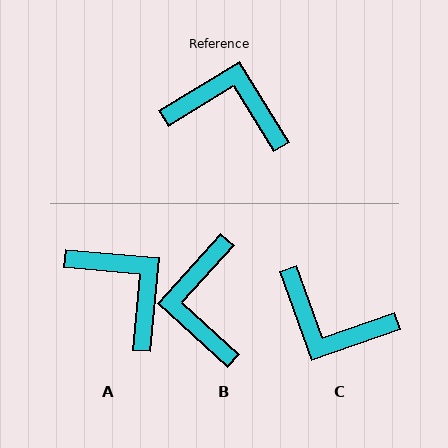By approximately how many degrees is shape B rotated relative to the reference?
Approximately 106 degrees counter-clockwise.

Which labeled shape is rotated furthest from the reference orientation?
C, about 168 degrees away.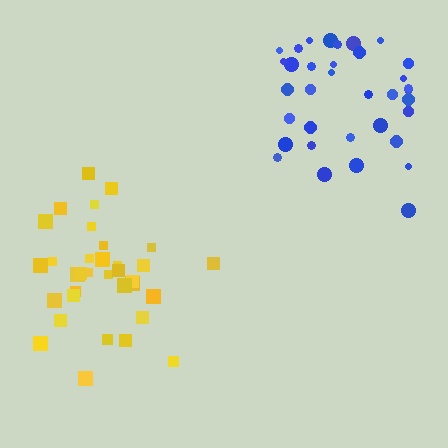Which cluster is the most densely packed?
Yellow.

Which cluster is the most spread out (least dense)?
Blue.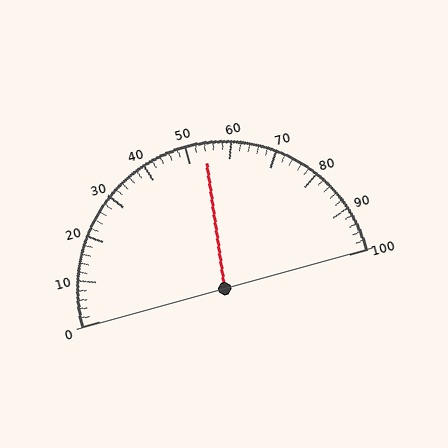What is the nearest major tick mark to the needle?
The nearest major tick mark is 50.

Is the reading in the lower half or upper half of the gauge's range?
The reading is in the upper half of the range (0 to 100).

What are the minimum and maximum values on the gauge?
The gauge ranges from 0 to 100.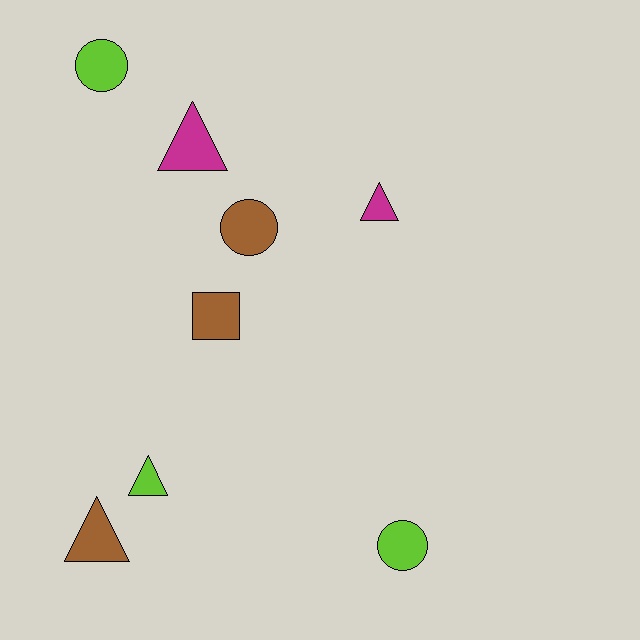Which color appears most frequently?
Brown, with 3 objects.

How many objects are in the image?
There are 8 objects.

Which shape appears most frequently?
Triangle, with 4 objects.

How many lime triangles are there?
There is 1 lime triangle.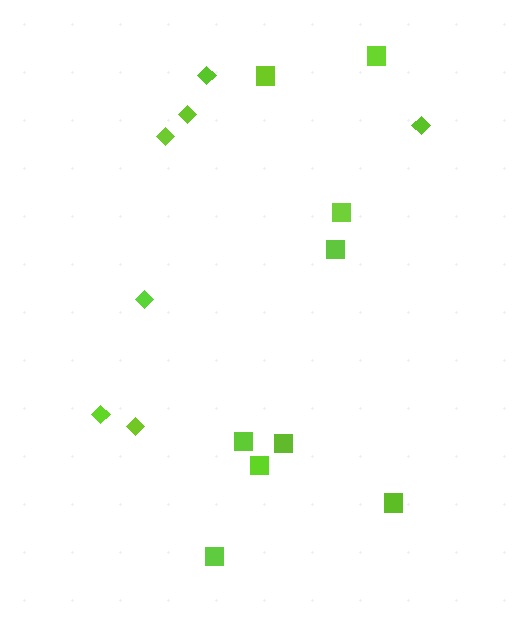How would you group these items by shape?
There are 2 groups: one group of diamonds (7) and one group of squares (9).